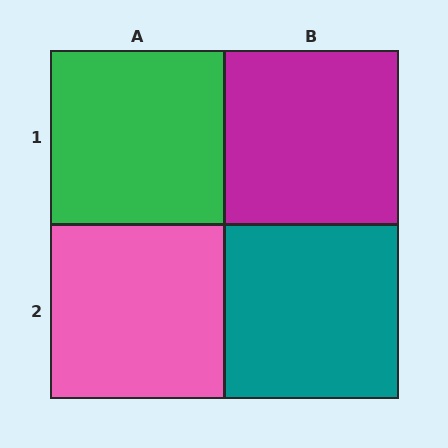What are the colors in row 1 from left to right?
Green, magenta.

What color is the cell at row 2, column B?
Teal.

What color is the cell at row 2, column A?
Pink.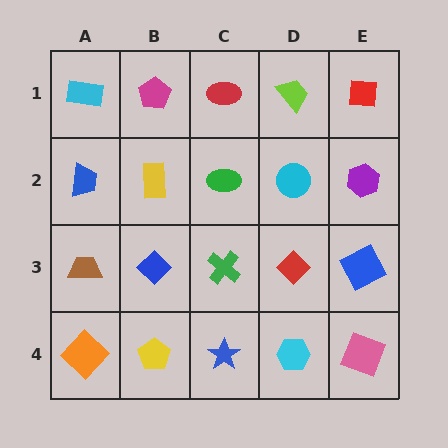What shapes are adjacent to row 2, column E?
A red square (row 1, column E), a blue square (row 3, column E), a cyan circle (row 2, column D).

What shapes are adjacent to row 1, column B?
A yellow rectangle (row 2, column B), a cyan rectangle (row 1, column A), a red ellipse (row 1, column C).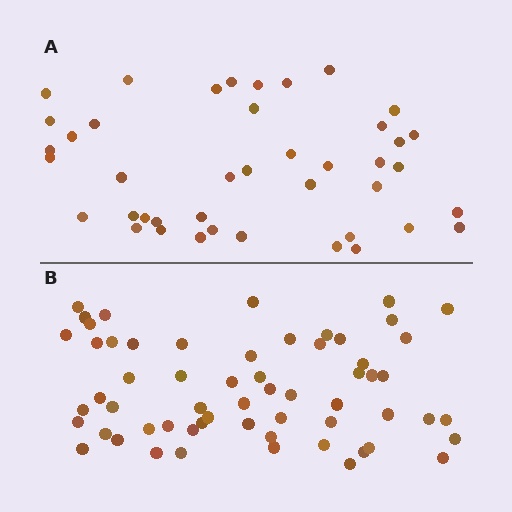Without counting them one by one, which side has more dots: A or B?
Region B (the bottom region) has more dots.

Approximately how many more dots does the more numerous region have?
Region B has approximately 20 more dots than region A.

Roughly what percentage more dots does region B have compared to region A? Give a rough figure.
About 45% more.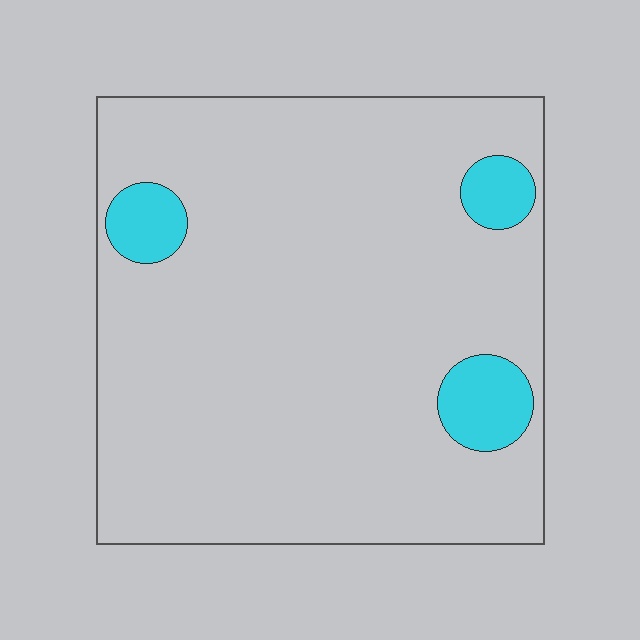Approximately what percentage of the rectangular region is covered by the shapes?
Approximately 10%.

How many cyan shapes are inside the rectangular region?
3.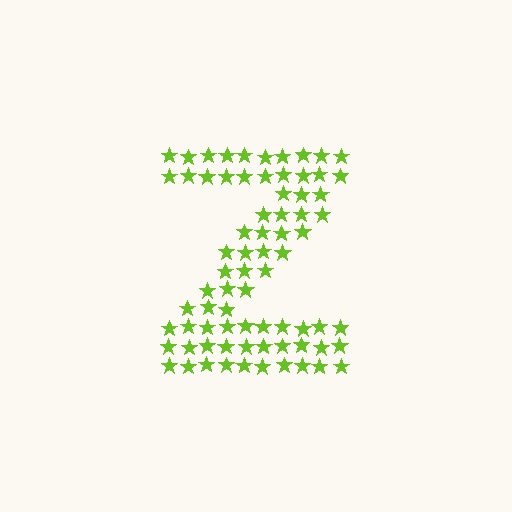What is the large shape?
The large shape is the letter Z.